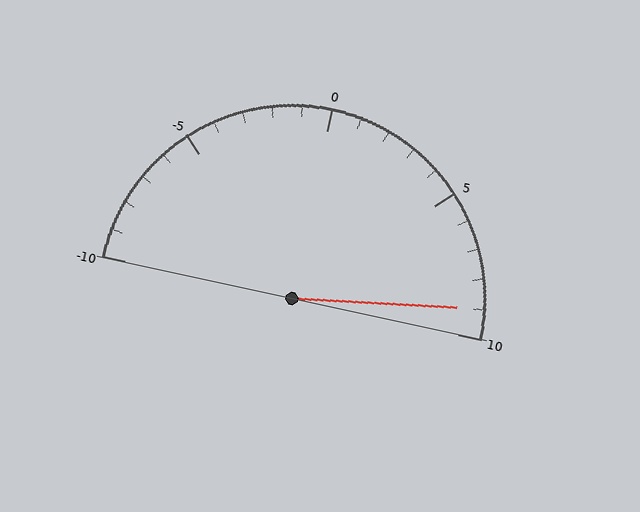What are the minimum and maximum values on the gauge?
The gauge ranges from -10 to 10.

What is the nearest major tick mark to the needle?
The nearest major tick mark is 10.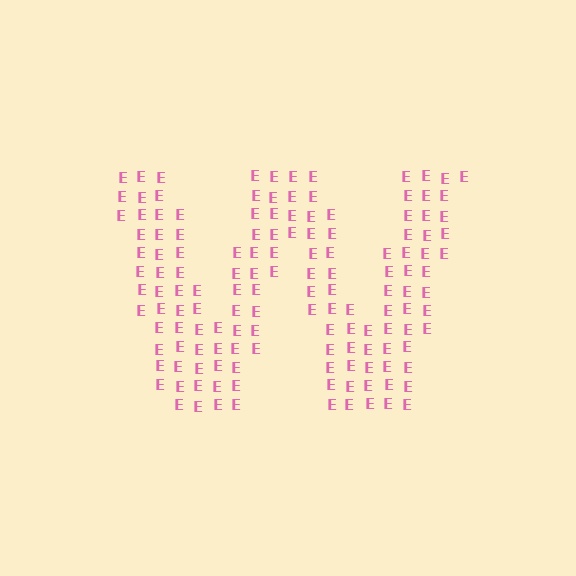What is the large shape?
The large shape is the letter W.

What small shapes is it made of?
It is made of small letter E's.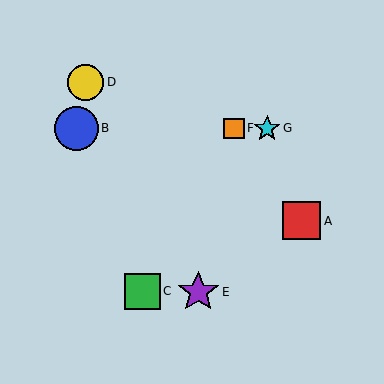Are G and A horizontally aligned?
No, G is at y≈128 and A is at y≈221.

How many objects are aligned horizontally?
3 objects (B, F, G) are aligned horizontally.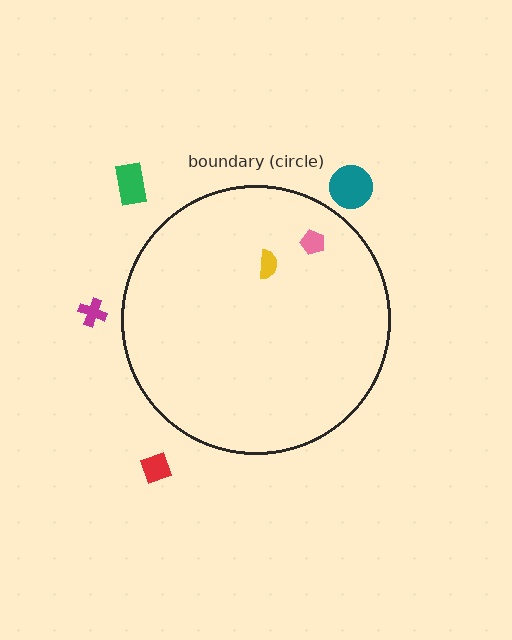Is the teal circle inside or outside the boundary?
Outside.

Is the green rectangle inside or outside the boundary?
Outside.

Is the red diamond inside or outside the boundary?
Outside.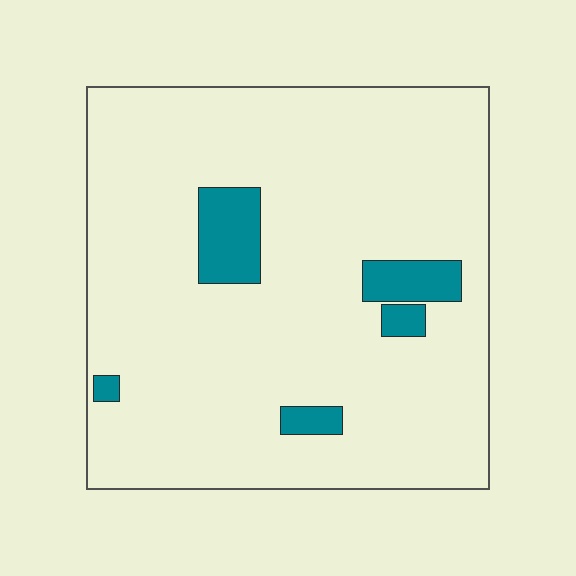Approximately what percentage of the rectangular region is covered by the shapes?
Approximately 10%.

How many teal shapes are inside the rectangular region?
5.